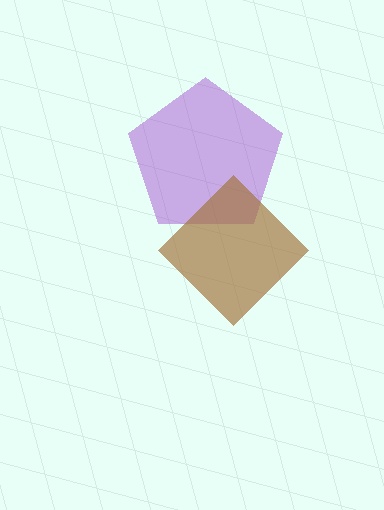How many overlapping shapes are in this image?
There are 2 overlapping shapes in the image.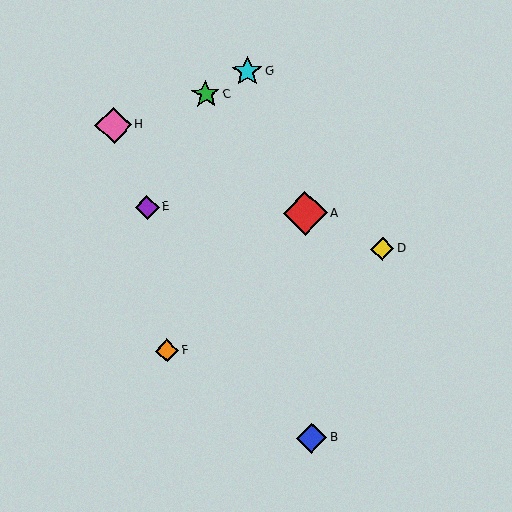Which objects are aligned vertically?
Objects A, B are aligned vertically.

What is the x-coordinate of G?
Object G is at x≈247.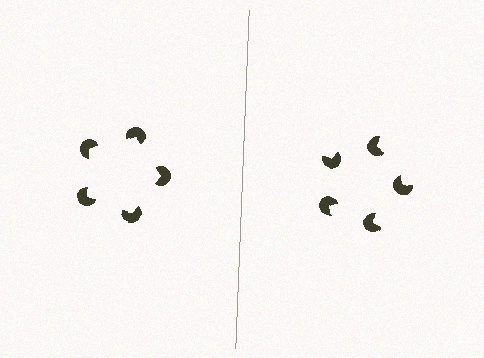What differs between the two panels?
The pac-man discs are positioned identically on both sides; only the wedge orientations differ. On the left they align to a pentagon; on the right they are misaligned.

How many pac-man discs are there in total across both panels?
10 — 5 on each side.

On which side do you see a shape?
An illusory pentagon appears on the left side. On the right side the wedge cuts are rotated, so no coherent shape forms.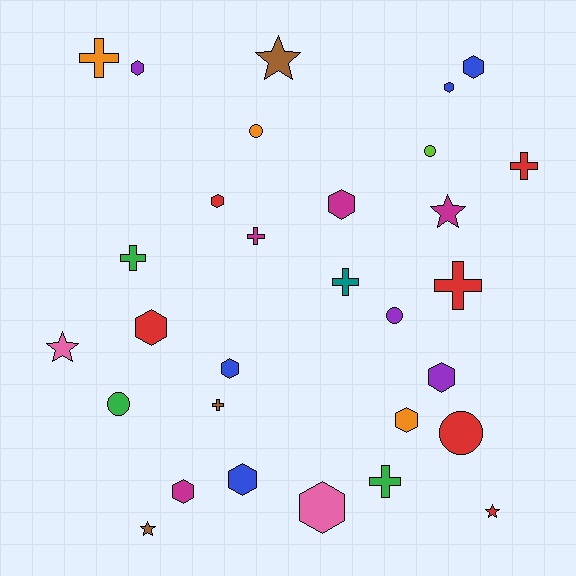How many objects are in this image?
There are 30 objects.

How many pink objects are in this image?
There are 2 pink objects.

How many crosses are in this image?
There are 8 crosses.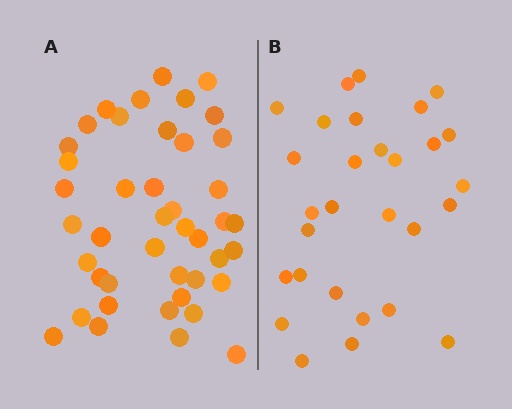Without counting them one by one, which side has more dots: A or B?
Region A (the left region) has more dots.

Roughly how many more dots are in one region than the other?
Region A has approximately 15 more dots than region B.